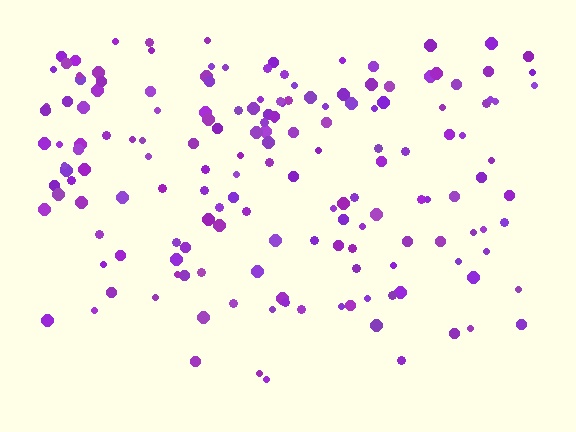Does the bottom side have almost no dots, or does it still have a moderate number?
Still a moderate number, just noticeably fewer than the top.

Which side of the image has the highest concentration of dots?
The top.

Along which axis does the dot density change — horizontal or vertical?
Vertical.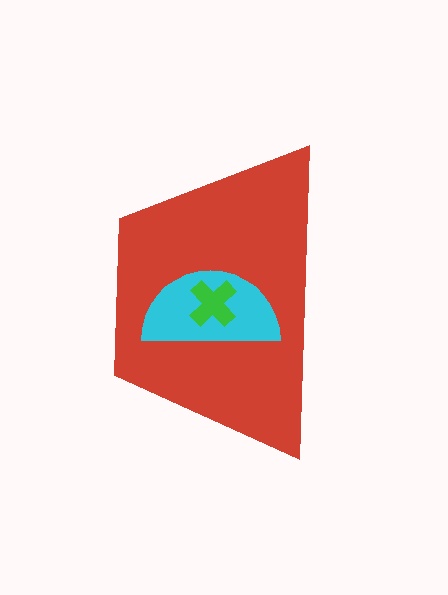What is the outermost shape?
The red trapezoid.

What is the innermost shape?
The green cross.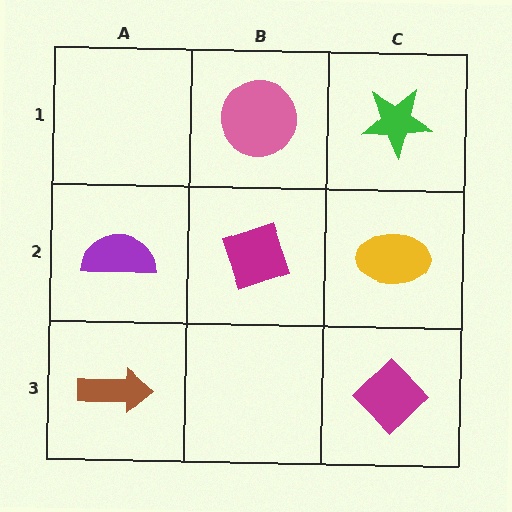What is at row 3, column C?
A magenta diamond.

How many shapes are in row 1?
2 shapes.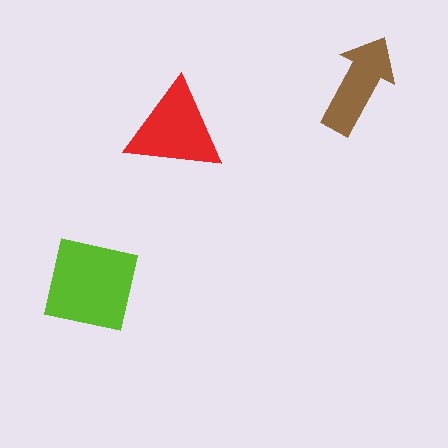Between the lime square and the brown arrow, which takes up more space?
The lime square.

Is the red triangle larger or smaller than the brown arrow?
Larger.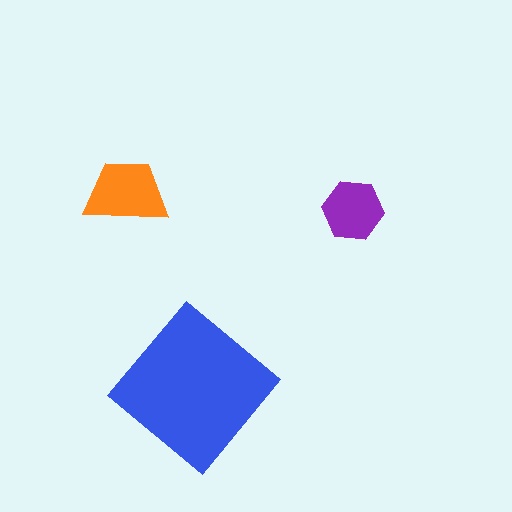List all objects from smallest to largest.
The purple hexagon, the orange trapezoid, the blue diamond.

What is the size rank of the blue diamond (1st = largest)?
1st.